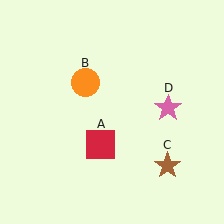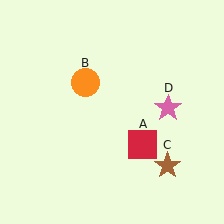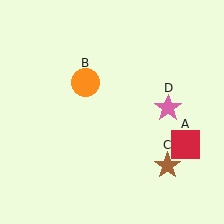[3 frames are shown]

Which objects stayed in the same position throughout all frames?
Orange circle (object B) and brown star (object C) and pink star (object D) remained stationary.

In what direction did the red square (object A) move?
The red square (object A) moved right.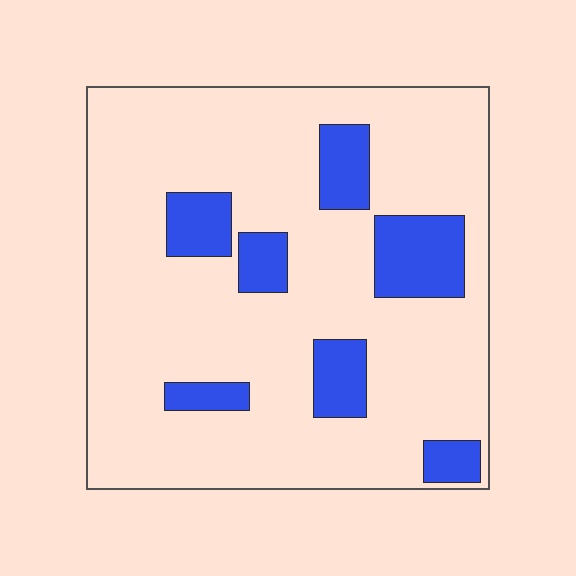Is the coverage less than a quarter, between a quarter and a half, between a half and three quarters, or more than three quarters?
Less than a quarter.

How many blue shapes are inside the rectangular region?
7.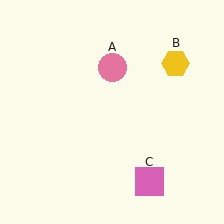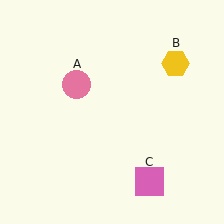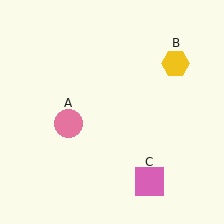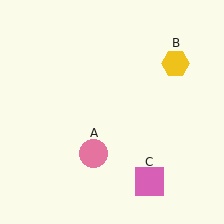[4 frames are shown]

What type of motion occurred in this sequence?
The pink circle (object A) rotated counterclockwise around the center of the scene.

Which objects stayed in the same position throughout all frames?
Yellow hexagon (object B) and pink square (object C) remained stationary.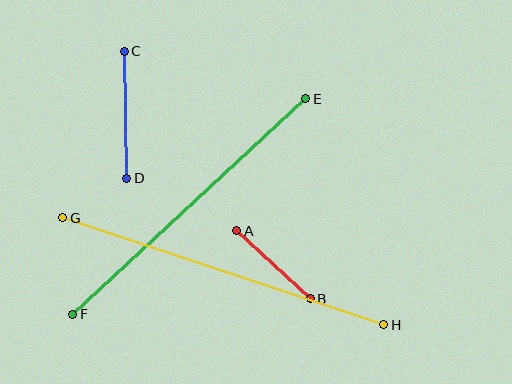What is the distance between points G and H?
The distance is approximately 338 pixels.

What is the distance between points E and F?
The distance is approximately 317 pixels.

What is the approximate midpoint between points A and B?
The midpoint is at approximately (274, 265) pixels.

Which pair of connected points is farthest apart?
Points G and H are farthest apart.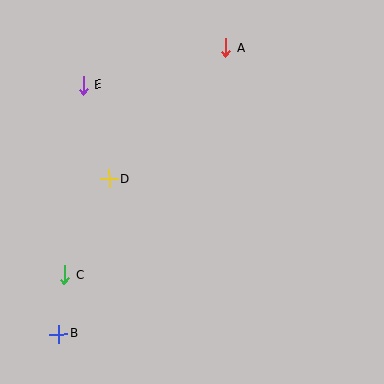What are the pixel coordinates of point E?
Point E is at (83, 85).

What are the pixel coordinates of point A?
Point A is at (226, 48).